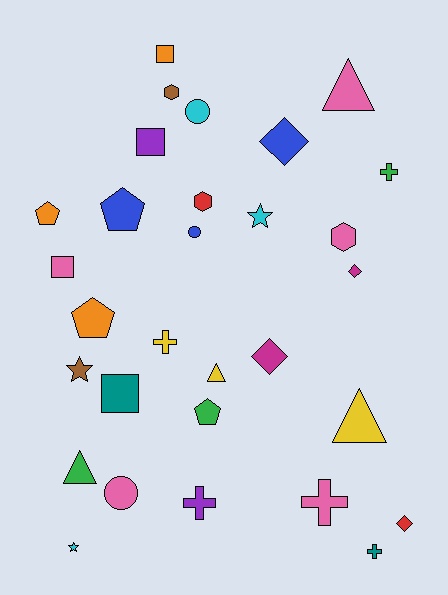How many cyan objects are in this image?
There are 3 cyan objects.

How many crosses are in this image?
There are 5 crosses.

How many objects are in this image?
There are 30 objects.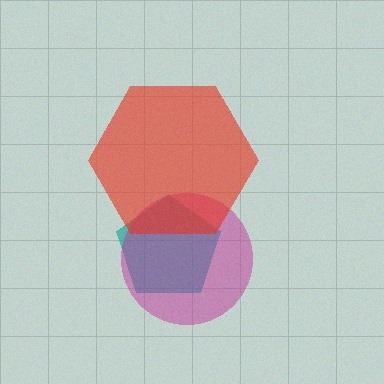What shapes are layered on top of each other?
The layered shapes are: a teal pentagon, a magenta circle, a red hexagon.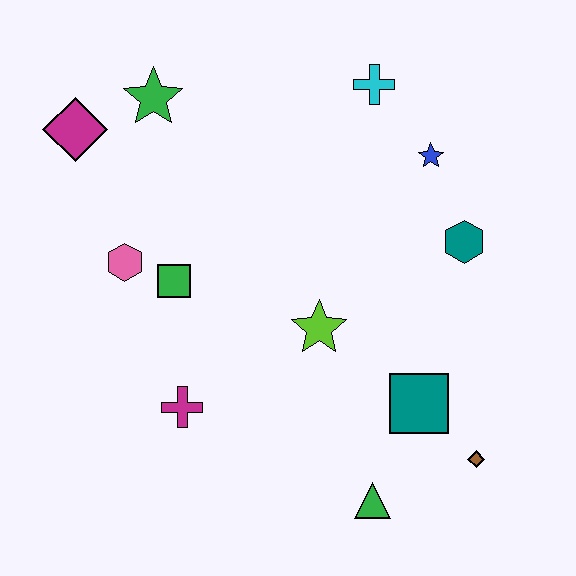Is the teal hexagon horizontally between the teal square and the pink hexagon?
No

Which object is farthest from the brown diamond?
The magenta diamond is farthest from the brown diamond.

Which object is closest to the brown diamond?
The teal square is closest to the brown diamond.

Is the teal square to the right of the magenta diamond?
Yes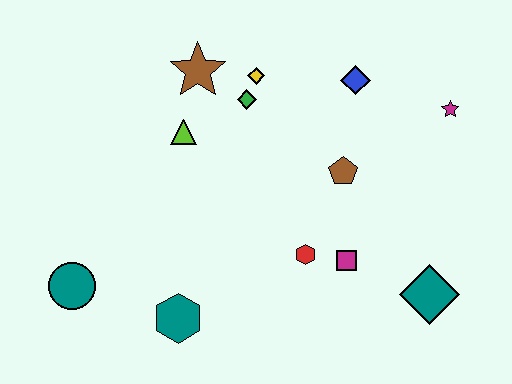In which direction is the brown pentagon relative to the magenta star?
The brown pentagon is to the left of the magenta star.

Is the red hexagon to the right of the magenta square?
No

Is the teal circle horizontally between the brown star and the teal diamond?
No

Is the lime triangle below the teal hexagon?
No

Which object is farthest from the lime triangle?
The teal diamond is farthest from the lime triangle.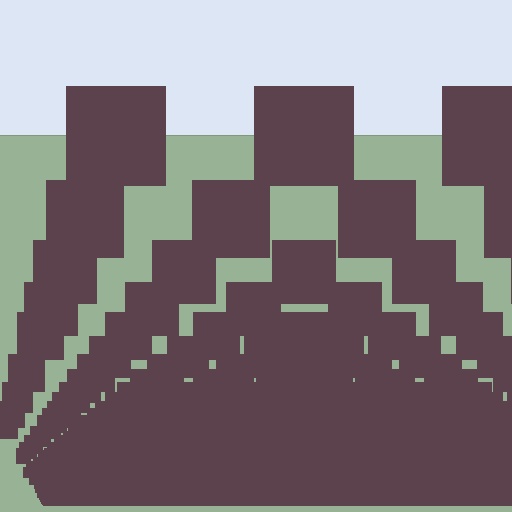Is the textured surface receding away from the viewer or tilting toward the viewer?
The surface appears to tilt toward the viewer. Texture elements get larger and sparser toward the top.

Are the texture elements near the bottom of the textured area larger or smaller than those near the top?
Smaller. The gradient is inverted — elements near the bottom are smaller and denser.